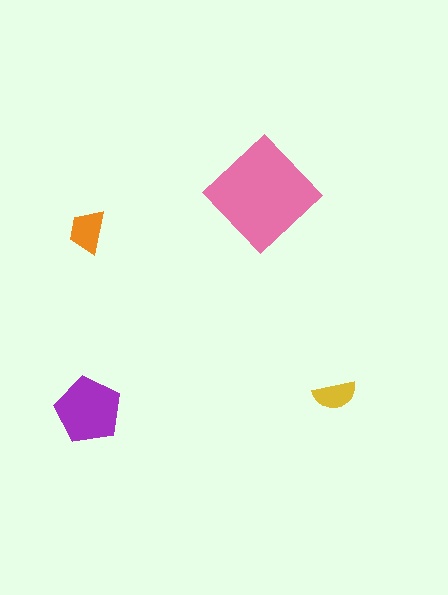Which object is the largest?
The pink diamond.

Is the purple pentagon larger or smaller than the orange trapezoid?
Larger.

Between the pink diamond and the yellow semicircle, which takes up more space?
The pink diamond.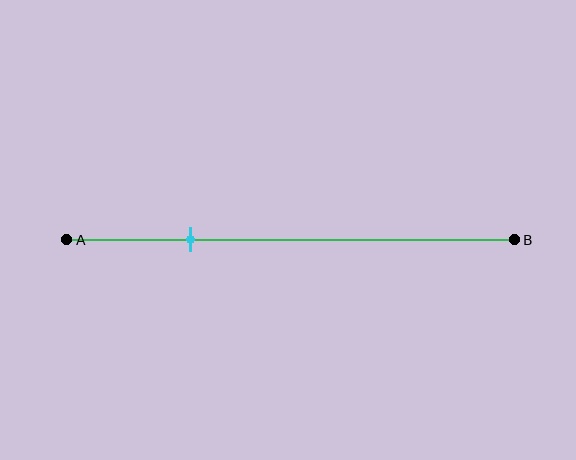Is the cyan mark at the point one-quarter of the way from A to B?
Yes, the mark is approximately at the one-quarter point.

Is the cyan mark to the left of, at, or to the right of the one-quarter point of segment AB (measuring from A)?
The cyan mark is approximately at the one-quarter point of segment AB.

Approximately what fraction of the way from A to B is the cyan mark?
The cyan mark is approximately 30% of the way from A to B.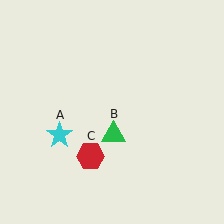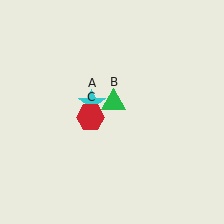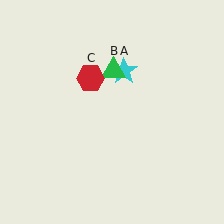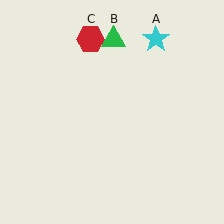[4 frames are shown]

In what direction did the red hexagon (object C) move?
The red hexagon (object C) moved up.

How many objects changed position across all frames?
3 objects changed position: cyan star (object A), green triangle (object B), red hexagon (object C).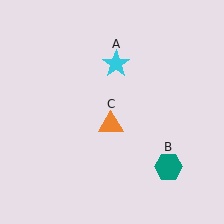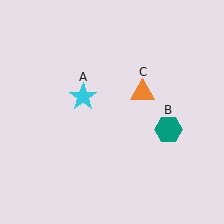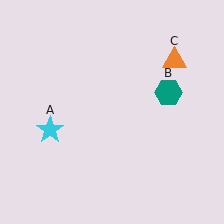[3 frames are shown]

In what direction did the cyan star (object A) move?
The cyan star (object A) moved down and to the left.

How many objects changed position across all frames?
3 objects changed position: cyan star (object A), teal hexagon (object B), orange triangle (object C).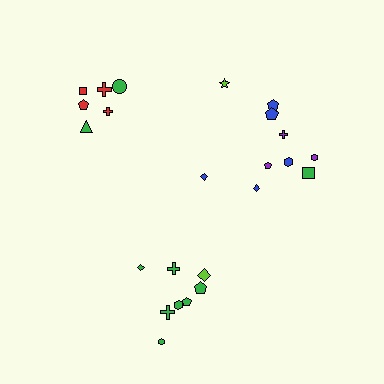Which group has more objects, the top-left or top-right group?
The top-right group.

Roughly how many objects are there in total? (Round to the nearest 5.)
Roughly 25 objects in total.